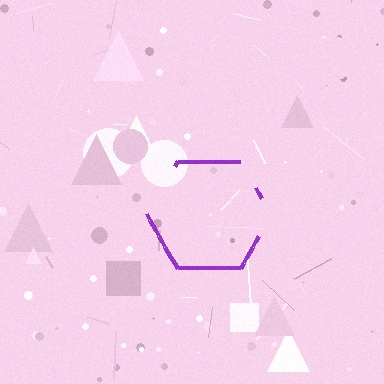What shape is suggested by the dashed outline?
The dashed outline suggests a hexagon.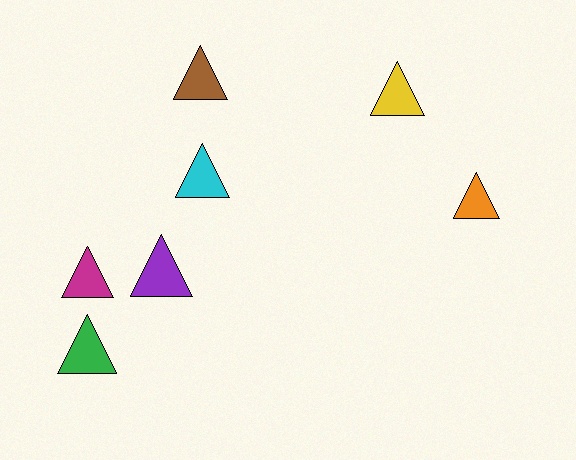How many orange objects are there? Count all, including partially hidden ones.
There is 1 orange object.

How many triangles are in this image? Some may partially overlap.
There are 7 triangles.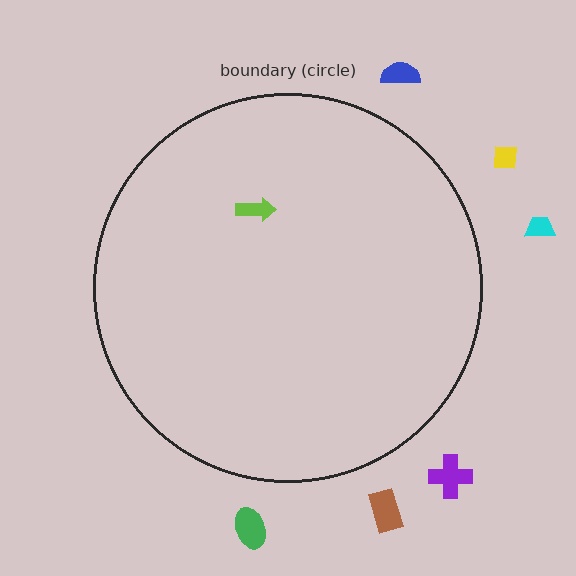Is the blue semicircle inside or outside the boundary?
Outside.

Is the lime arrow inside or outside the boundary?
Inside.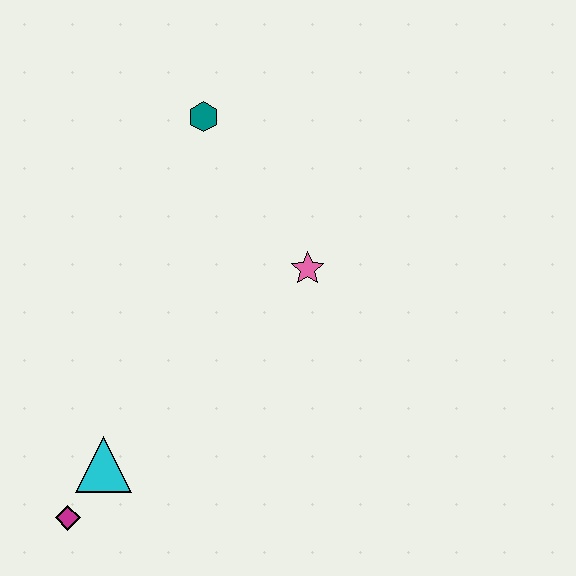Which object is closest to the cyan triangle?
The magenta diamond is closest to the cyan triangle.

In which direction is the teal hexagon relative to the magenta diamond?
The teal hexagon is above the magenta diamond.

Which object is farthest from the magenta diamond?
The teal hexagon is farthest from the magenta diamond.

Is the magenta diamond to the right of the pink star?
No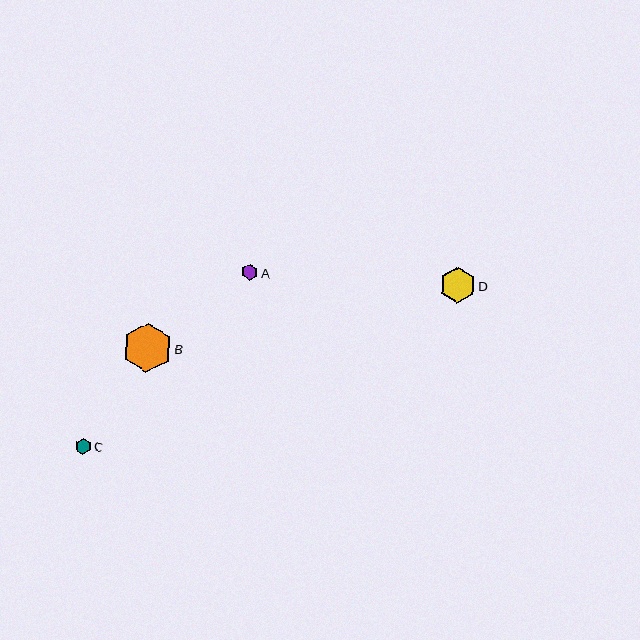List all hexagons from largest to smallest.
From largest to smallest: B, D, A, C.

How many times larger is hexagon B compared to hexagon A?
Hexagon B is approximately 3.1 times the size of hexagon A.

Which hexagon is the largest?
Hexagon B is the largest with a size of approximately 50 pixels.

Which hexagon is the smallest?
Hexagon C is the smallest with a size of approximately 16 pixels.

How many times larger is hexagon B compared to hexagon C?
Hexagon B is approximately 3.2 times the size of hexagon C.